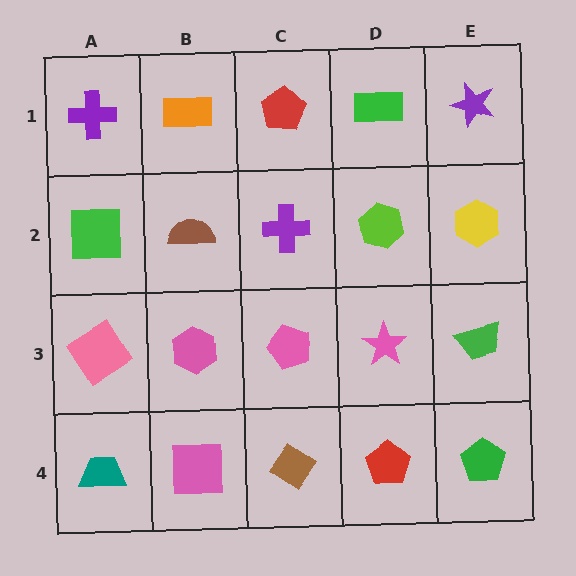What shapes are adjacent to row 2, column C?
A red pentagon (row 1, column C), a pink pentagon (row 3, column C), a brown semicircle (row 2, column B), a lime hexagon (row 2, column D).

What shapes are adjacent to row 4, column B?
A pink hexagon (row 3, column B), a teal trapezoid (row 4, column A), a brown diamond (row 4, column C).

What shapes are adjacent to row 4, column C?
A pink pentagon (row 3, column C), a pink square (row 4, column B), a red pentagon (row 4, column D).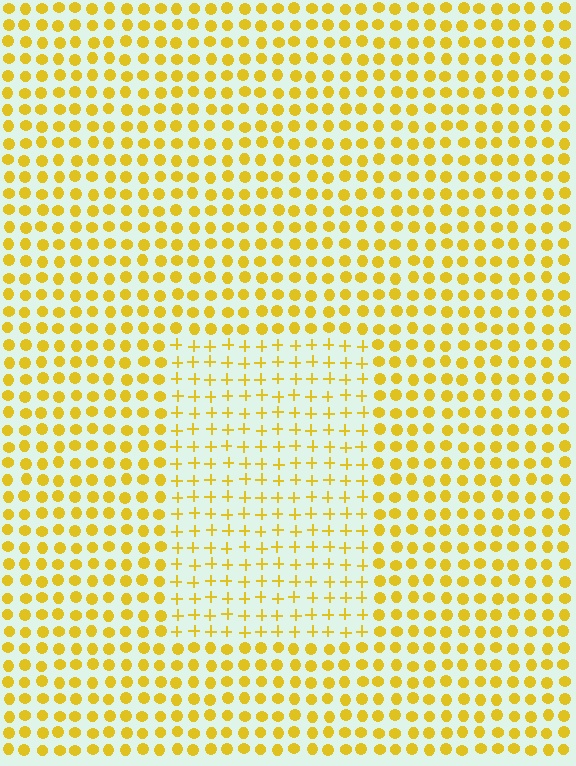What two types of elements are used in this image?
The image uses plus signs inside the rectangle region and circles outside it.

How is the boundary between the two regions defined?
The boundary is defined by a change in element shape: plus signs inside vs. circles outside. All elements share the same color and spacing.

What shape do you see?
I see a rectangle.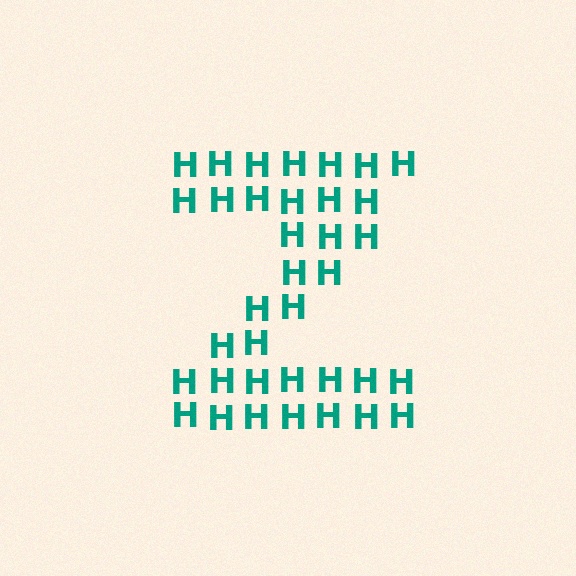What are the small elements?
The small elements are letter H's.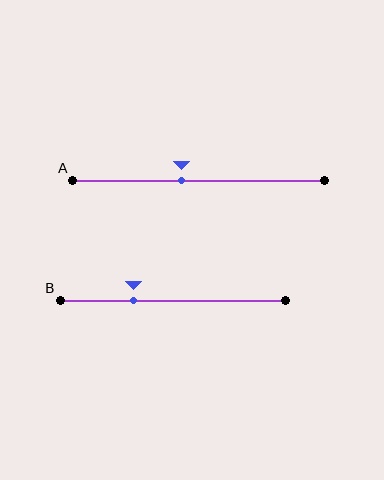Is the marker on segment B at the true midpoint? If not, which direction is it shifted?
No, the marker on segment B is shifted to the left by about 17% of the segment length.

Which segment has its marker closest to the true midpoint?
Segment A has its marker closest to the true midpoint.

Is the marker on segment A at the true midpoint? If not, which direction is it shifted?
No, the marker on segment A is shifted to the left by about 7% of the segment length.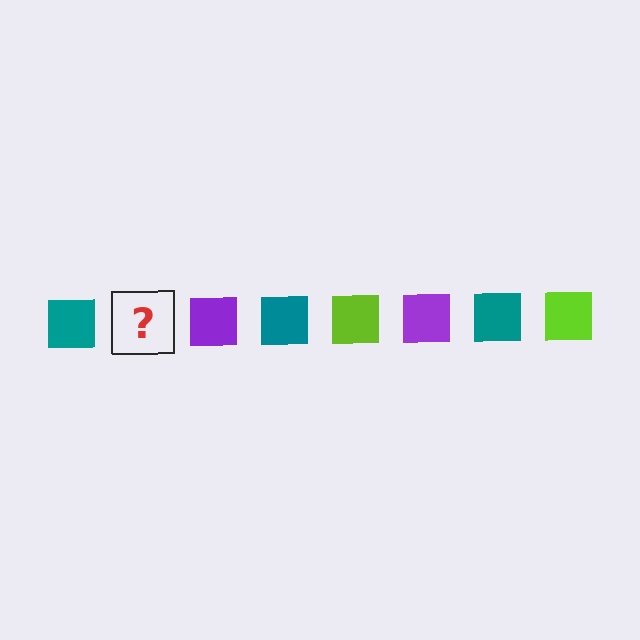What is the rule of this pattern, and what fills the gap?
The rule is that the pattern cycles through teal, lime, purple squares. The gap should be filled with a lime square.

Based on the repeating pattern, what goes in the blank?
The blank should be a lime square.